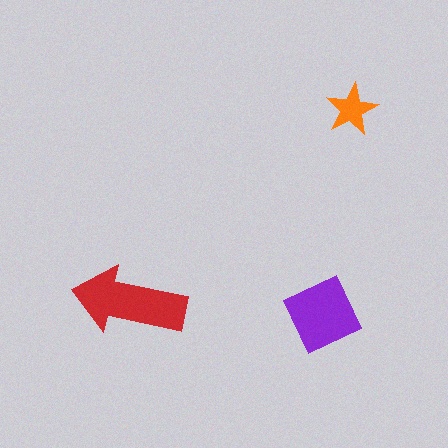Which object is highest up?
The orange star is topmost.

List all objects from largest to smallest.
The red arrow, the purple square, the orange star.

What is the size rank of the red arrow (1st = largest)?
1st.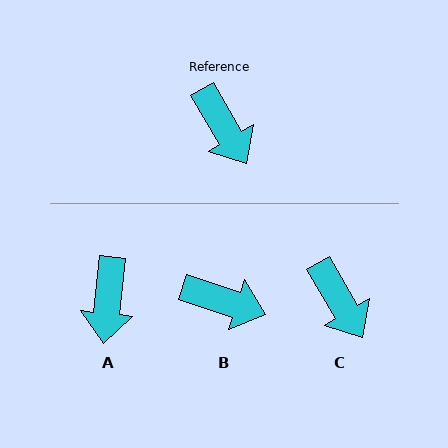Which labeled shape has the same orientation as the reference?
C.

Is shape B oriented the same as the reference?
No, it is off by about 41 degrees.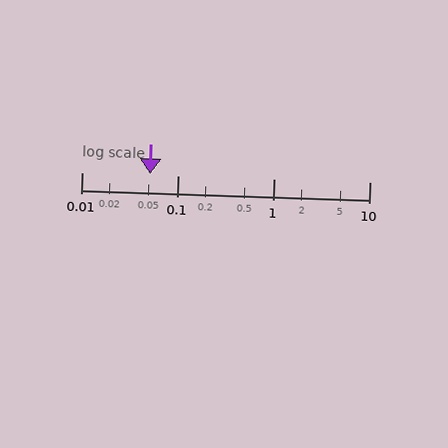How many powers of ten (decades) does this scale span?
The scale spans 3 decades, from 0.01 to 10.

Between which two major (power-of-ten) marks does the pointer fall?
The pointer is between 0.01 and 0.1.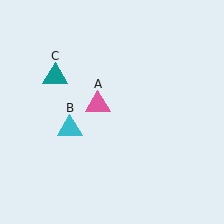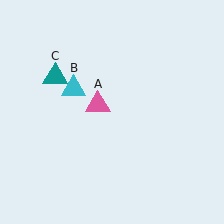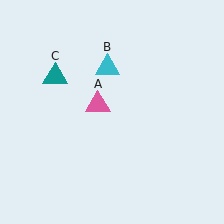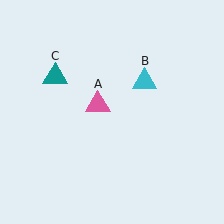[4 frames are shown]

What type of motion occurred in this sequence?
The cyan triangle (object B) rotated clockwise around the center of the scene.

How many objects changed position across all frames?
1 object changed position: cyan triangle (object B).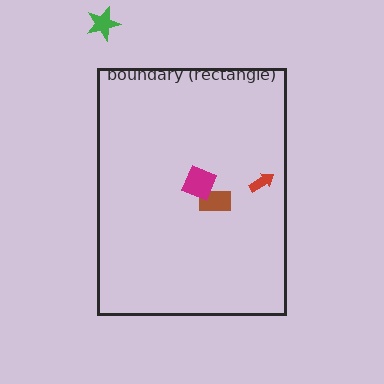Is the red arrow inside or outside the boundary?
Inside.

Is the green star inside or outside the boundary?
Outside.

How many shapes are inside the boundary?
3 inside, 1 outside.